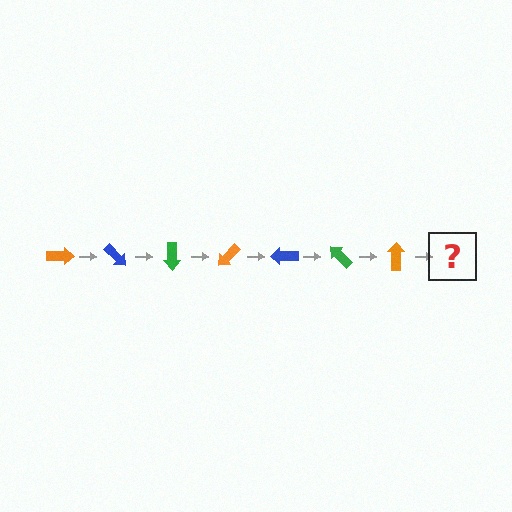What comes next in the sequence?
The next element should be a blue arrow, rotated 315 degrees from the start.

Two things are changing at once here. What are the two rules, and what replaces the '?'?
The two rules are that it rotates 45 degrees each step and the color cycles through orange, blue, and green. The '?' should be a blue arrow, rotated 315 degrees from the start.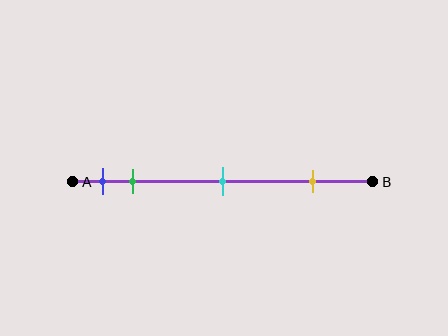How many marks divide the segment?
There are 4 marks dividing the segment.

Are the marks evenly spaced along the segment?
No, the marks are not evenly spaced.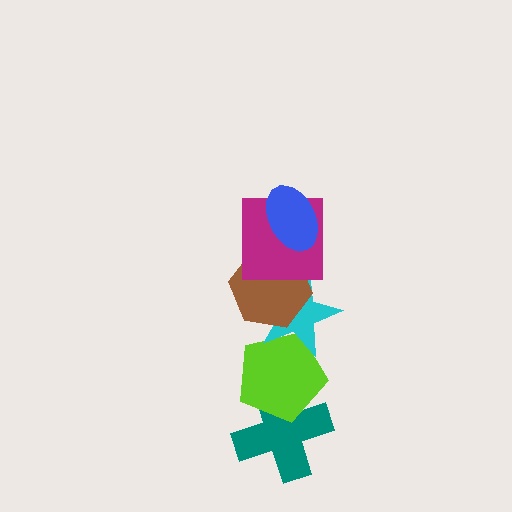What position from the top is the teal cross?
The teal cross is 6th from the top.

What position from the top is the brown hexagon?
The brown hexagon is 3rd from the top.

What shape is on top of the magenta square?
The blue ellipse is on top of the magenta square.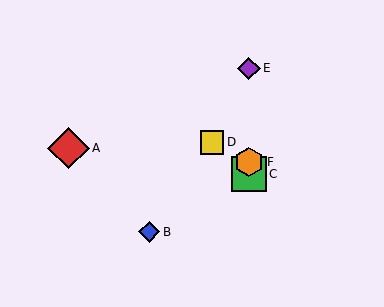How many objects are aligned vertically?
3 objects (C, E, F) are aligned vertically.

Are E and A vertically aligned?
No, E is at x≈249 and A is at x≈69.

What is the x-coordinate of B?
Object B is at x≈149.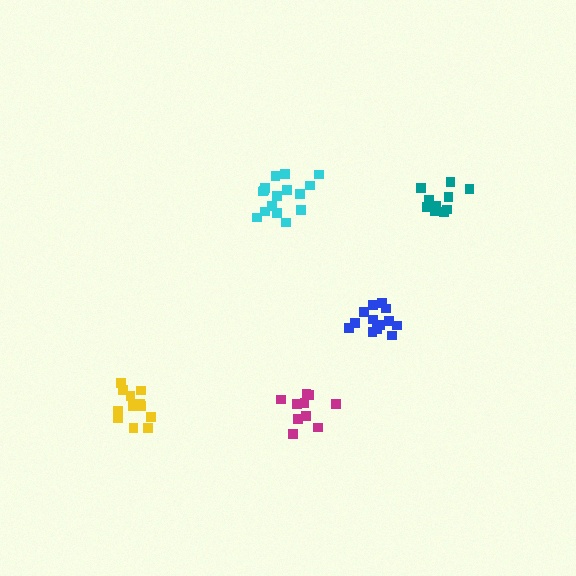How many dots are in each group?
Group 1: 10 dots, Group 2: 16 dots, Group 3: 13 dots, Group 4: 12 dots, Group 5: 10 dots (61 total).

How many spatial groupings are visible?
There are 5 spatial groupings.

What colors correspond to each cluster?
The clusters are colored: magenta, cyan, blue, yellow, teal.